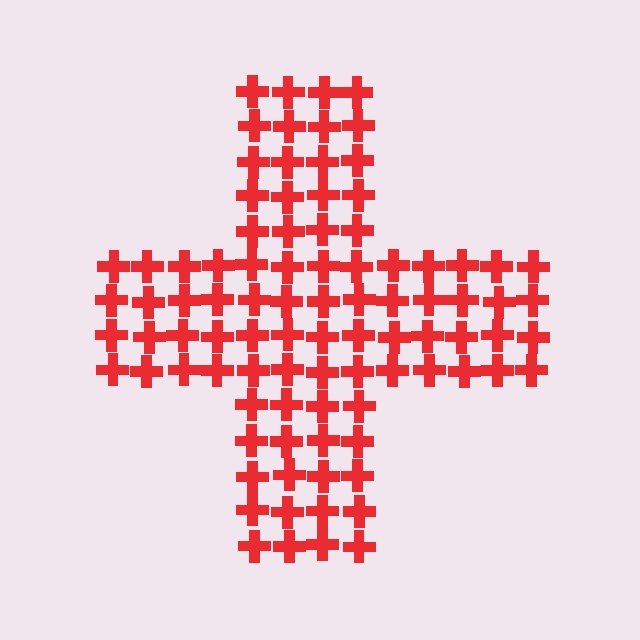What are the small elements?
The small elements are crosses.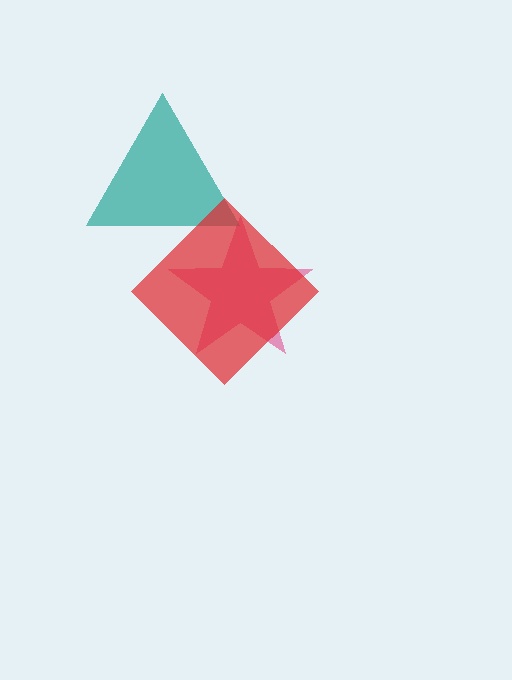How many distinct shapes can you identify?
There are 3 distinct shapes: a pink star, a teal triangle, a red diamond.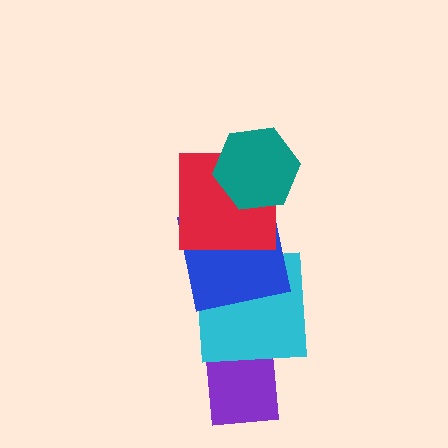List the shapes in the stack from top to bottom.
From top to bottom: the teal hexagon, the red square, the blue square, the cyan square, the purple rectangle.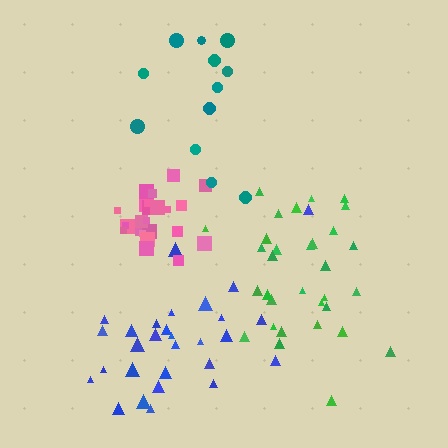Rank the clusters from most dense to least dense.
pink, green, blue, teal.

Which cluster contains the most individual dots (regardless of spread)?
Green (32).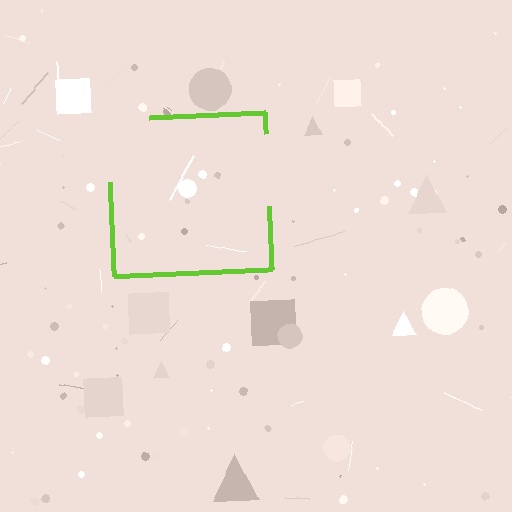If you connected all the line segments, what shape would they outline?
They would outline a square.